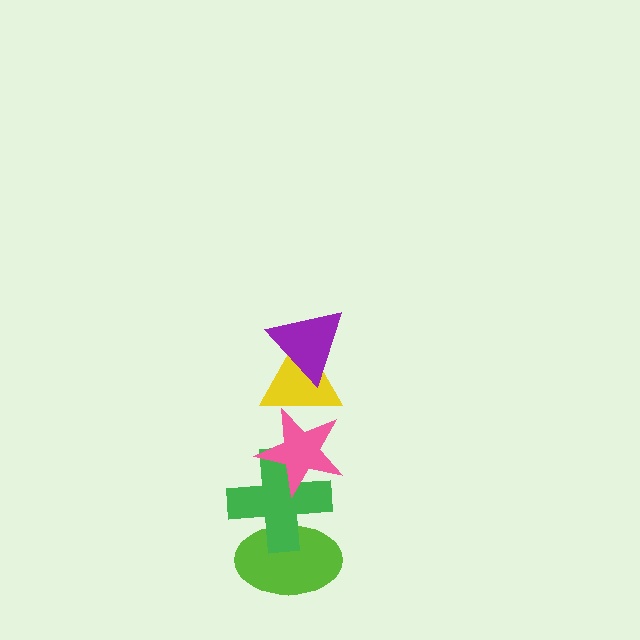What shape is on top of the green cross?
The pink star is on top of the green cross.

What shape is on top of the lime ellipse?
The green cross is on top of the lime ellipse.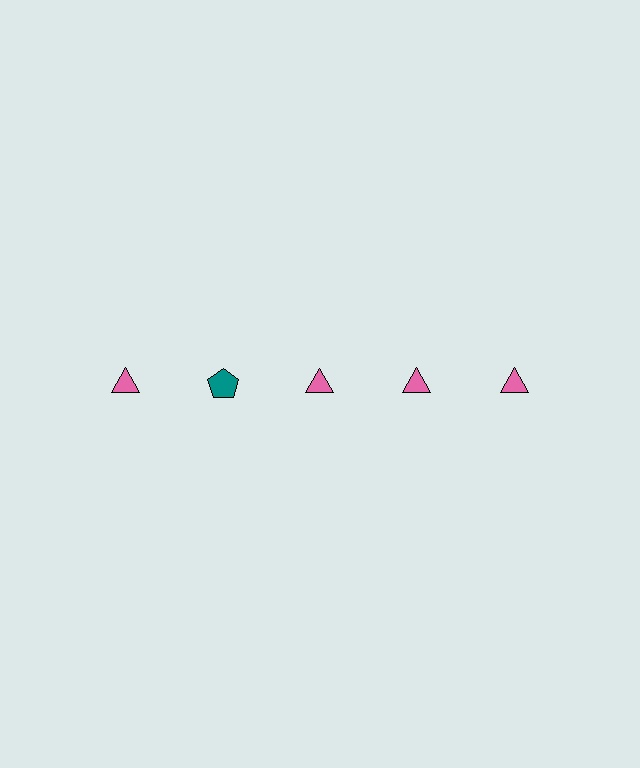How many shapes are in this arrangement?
There are 5 shapes arranged in a grid pattern.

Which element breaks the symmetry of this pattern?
The teal pentagon in the top row, second from left column breaks the symmetry. All other shapes are pink triangles.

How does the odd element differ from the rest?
It differs in both color (teal instead of pink) and shape (pentagon instead of triangle).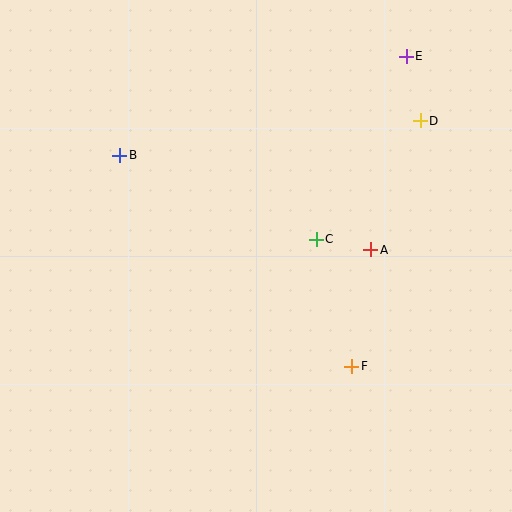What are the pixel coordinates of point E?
Point E is at (406, 56).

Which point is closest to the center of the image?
Point C at (316, 239) is closest to the center.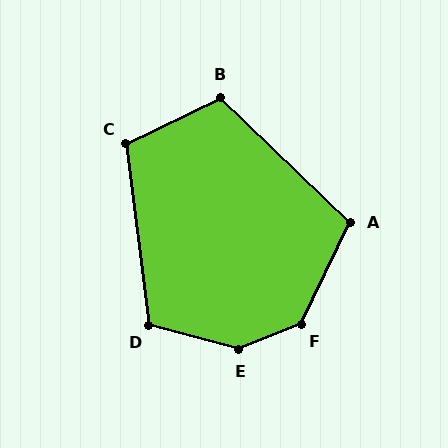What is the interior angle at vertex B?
Approximately 110 degrees (obtuse).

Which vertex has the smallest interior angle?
A, at approximately 108 degrees.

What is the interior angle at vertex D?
Approximately 112 degrees (obtuse).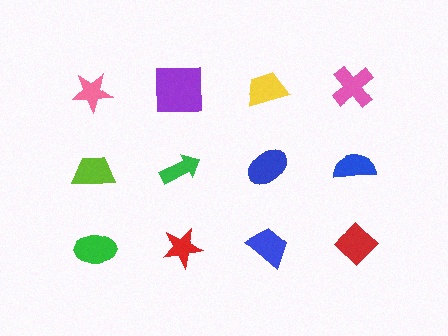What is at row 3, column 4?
A red diamond.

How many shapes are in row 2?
4 shapes.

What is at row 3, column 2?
A red star.